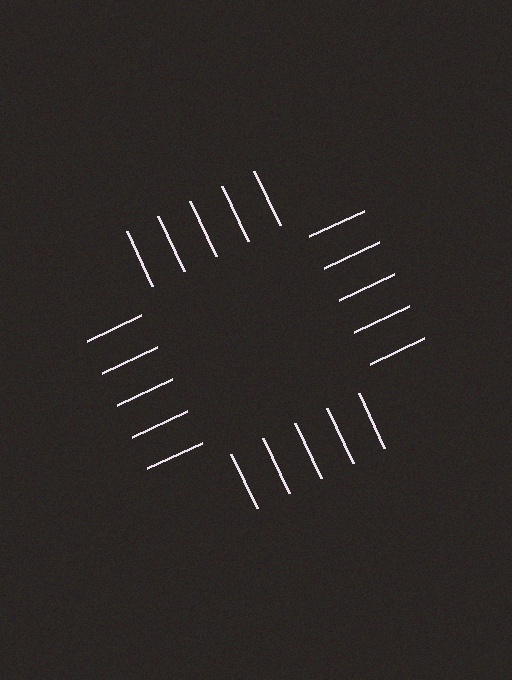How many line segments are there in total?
20 — 5 along each of the 4 edges.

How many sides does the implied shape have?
4 sides — the line-ends trace a square.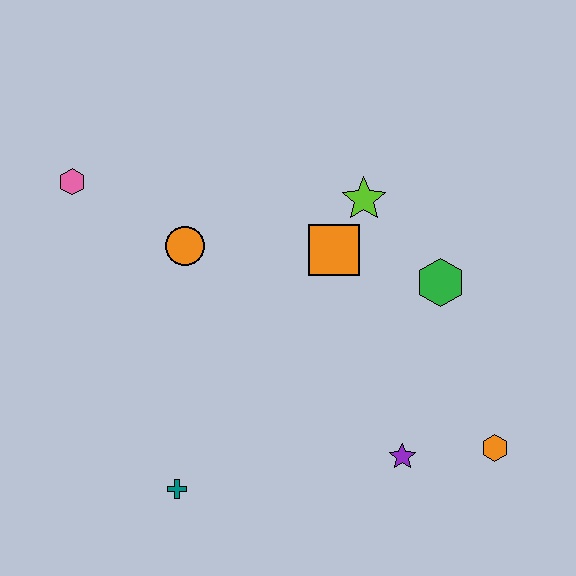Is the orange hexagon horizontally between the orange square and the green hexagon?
No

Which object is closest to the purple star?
The orange hexagon is closest to the purple star.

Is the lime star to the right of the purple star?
No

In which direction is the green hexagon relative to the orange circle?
The green hexagon is to the right of the orange circle.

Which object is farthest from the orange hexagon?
The pink hexagon is farthest from the orange hexagon.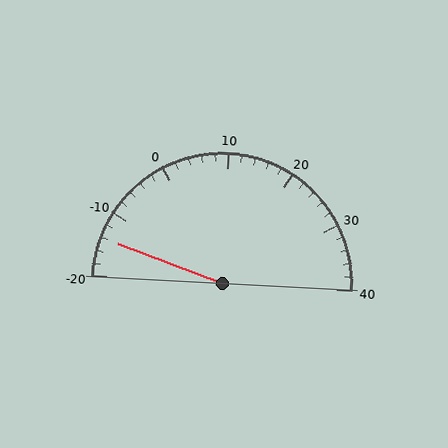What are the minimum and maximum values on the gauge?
The gauge ranges from -20 to 40.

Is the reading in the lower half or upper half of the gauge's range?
The reading is in the lower half of the range (-20 to 40).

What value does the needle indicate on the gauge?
The needle indicates approximately -14.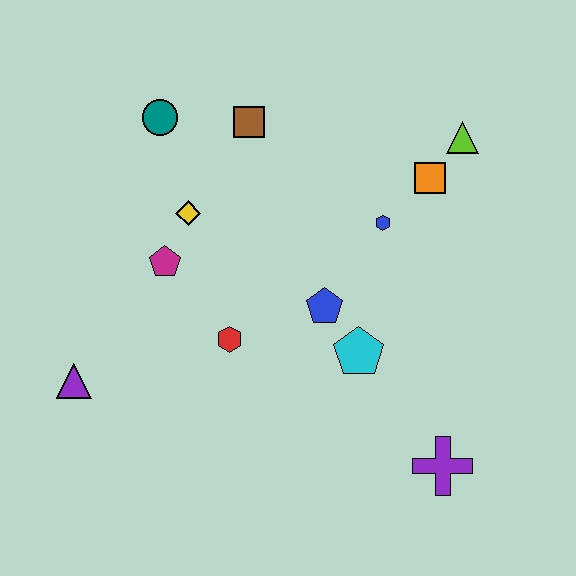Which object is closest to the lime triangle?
The orange square is closest to the lime triangle.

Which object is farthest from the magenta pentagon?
The purple cross is farthest from the magenta pentagon.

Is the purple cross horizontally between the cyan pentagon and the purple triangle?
No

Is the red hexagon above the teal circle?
No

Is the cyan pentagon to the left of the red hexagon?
No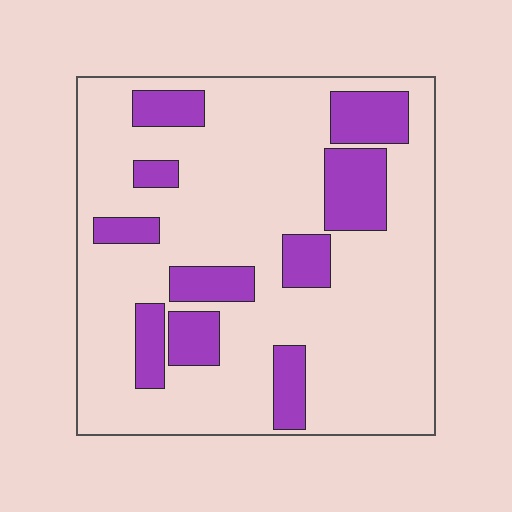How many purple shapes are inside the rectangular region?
10.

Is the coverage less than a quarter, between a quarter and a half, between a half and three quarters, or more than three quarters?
Less than a quarter.